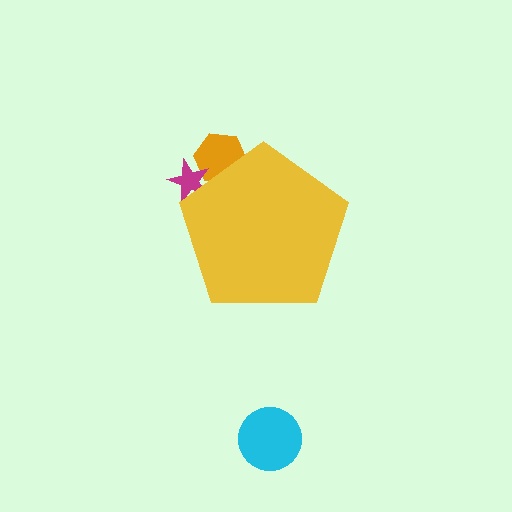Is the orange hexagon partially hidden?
Yes, the orange hexagon is partially hidden behind the yellow pentagon.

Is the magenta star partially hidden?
Yes, the magenta star is partially hidden behind the yellow pentagon.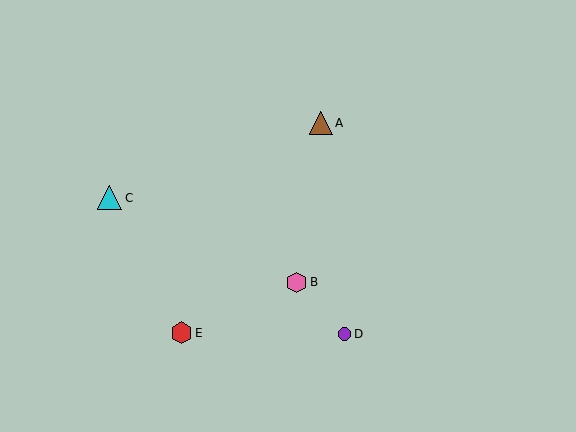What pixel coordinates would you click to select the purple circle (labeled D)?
Click at (344, 334) to select the purple circle D.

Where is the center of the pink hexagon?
The center of the pink hexagon is at (296, 282).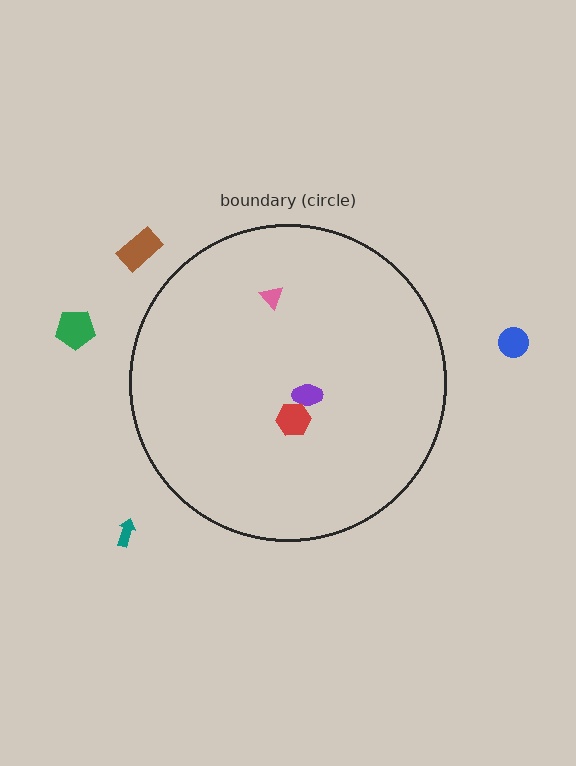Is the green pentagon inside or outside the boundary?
Outside.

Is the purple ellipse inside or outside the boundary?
Inside.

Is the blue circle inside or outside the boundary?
Outside.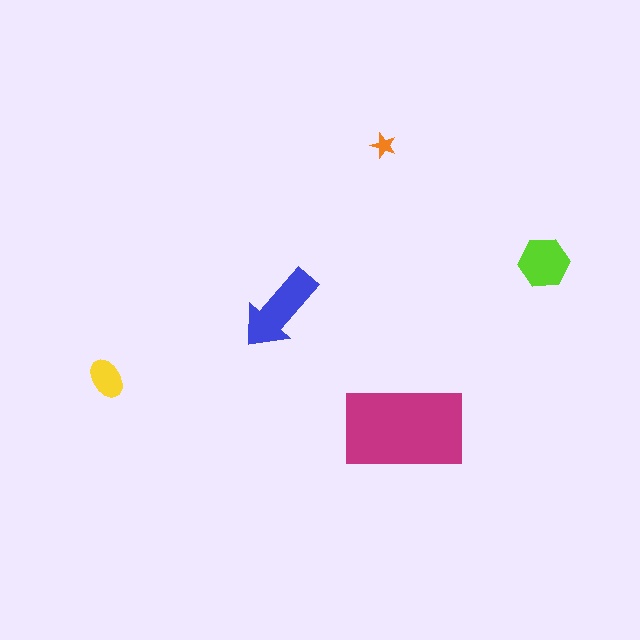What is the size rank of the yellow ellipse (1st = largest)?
4th.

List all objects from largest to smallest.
The magenta rectangle, the blue arrow, the lime hexagon, the yellow ellipse, the orange star.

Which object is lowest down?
The magenta rectangle is bottommost.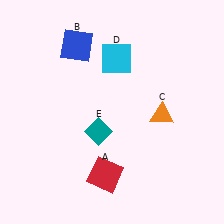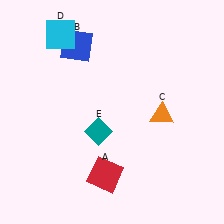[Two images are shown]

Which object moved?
The cyan square (D) moved left.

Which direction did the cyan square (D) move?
The cyan square (D) moved left.